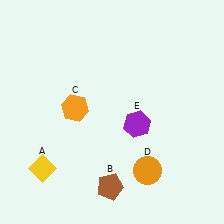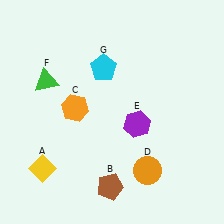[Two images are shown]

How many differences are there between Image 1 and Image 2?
There are 2 differences between the two images.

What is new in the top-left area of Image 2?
A green triangle (F) was added in the top-left area of Image 2.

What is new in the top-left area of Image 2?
A cyan pentagon (G) was added in the top-left area of Image 2.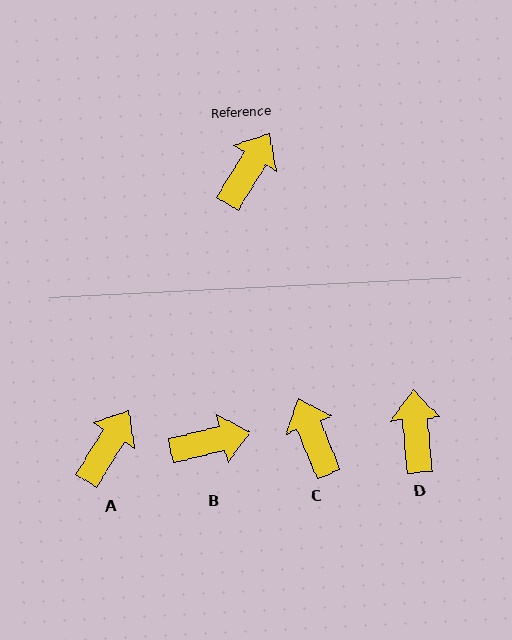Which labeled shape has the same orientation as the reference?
A.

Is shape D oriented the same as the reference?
No, it is off by about 36 degrees.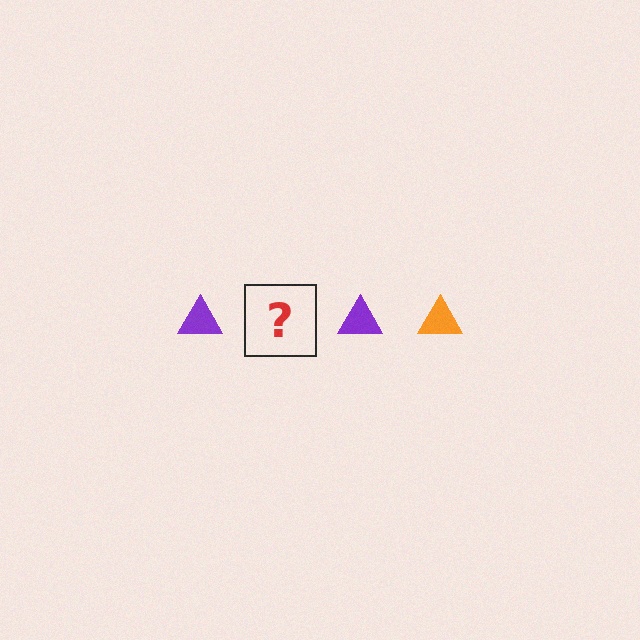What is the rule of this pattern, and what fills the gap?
The rule is that the pattern cycles through purple, orange triangles. The gap should be filled with an orange triangle.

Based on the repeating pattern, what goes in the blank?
The blank should be an orange triangle.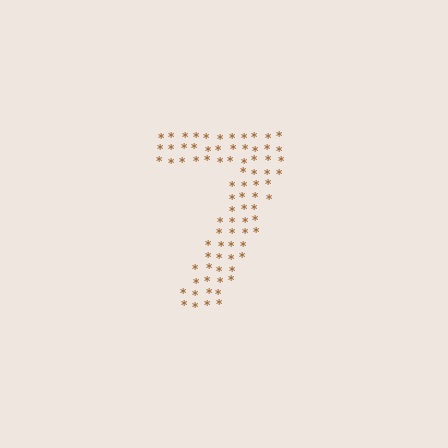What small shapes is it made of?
It is made of small asterisks.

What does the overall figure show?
The overall figure shows the digit 7.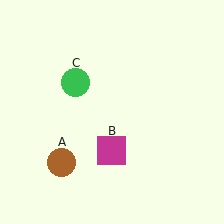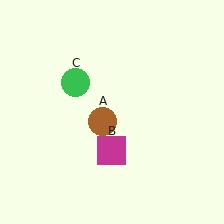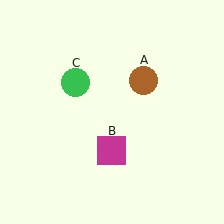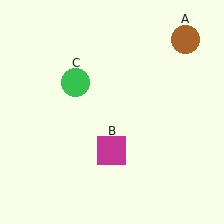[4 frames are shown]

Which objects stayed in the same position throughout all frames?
Magenta square (object B) and green circle (object C) remained stationary.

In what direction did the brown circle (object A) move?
The brown circle (object A) moved up and to the right.